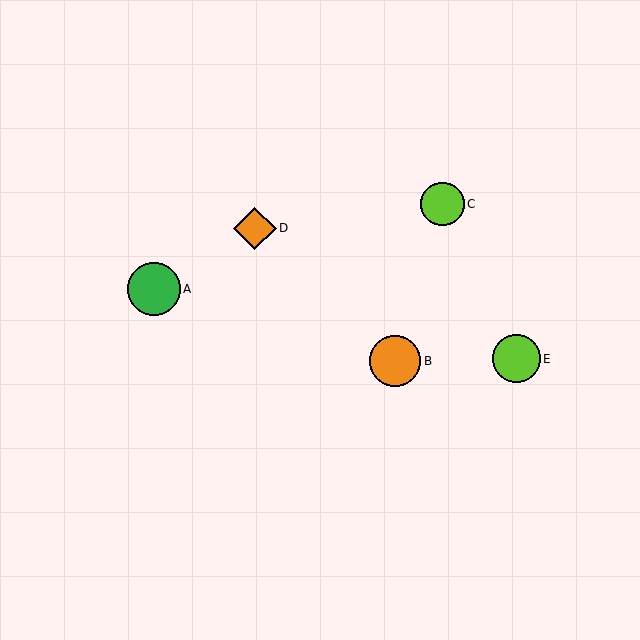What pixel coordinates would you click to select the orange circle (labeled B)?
Click at (395, 361) to select the orange circle B.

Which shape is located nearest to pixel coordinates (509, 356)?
The lime circle (labeled E) at (517, 359) is nearest to that location.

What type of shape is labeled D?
Shape D is an orange diamond.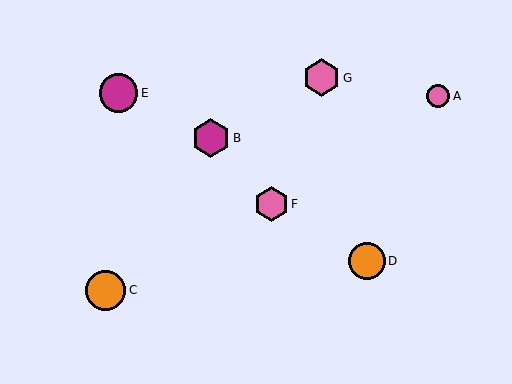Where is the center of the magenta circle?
The center of the magenta circle is at (119, 93).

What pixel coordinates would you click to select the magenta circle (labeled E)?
Click at (119, 93) to select the magenta circle E.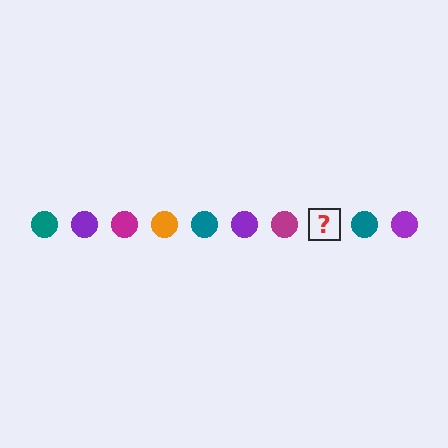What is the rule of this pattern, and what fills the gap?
The rule is that the pattern cycles through teal, purple, magenta, orange circles. The gap should be filled with an orange circle.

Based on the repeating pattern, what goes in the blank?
The blank should be an orange circle.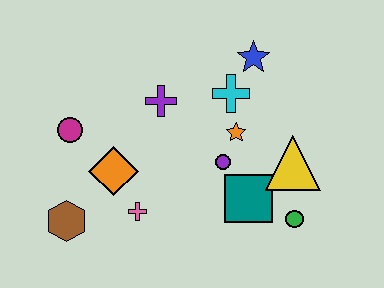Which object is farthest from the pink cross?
The blue star is farthest from the pink cross.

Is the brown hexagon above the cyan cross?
No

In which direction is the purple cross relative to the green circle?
The purple cross is to the left of the green circle.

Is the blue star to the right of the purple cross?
Yes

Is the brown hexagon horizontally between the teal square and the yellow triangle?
No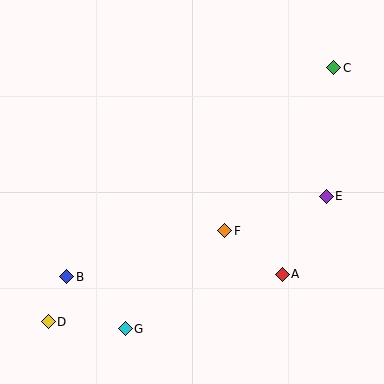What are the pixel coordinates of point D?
Point D is at (48, 322).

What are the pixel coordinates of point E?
Point E is at (326, 196).